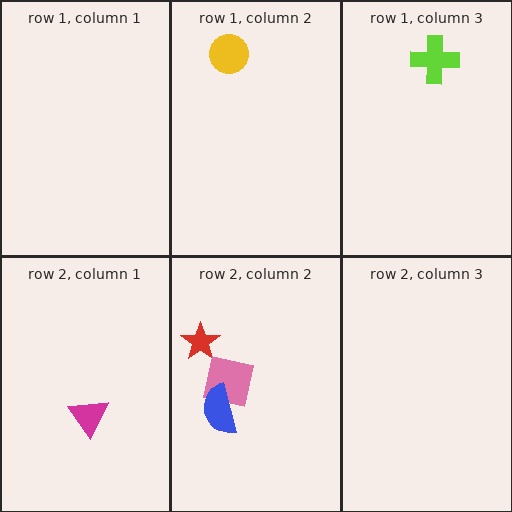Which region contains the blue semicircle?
The row 2, column 2 region.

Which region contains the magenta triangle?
The row 2, column 1 region.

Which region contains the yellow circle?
The row 1, column 2 region.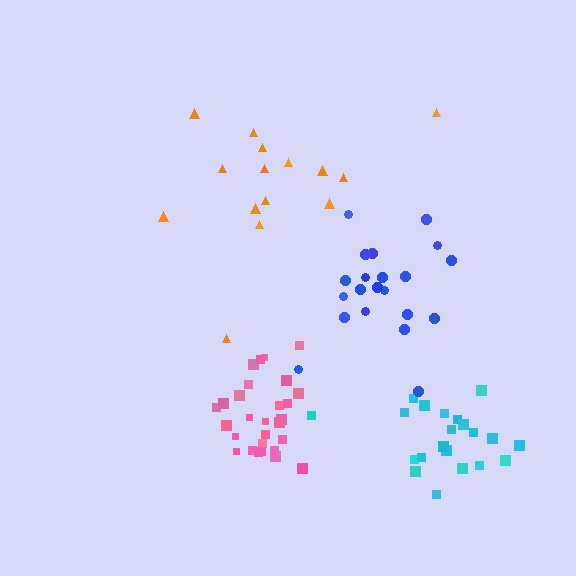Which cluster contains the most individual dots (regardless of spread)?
Pink (28).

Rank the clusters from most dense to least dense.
pink, cyan, blue, orange.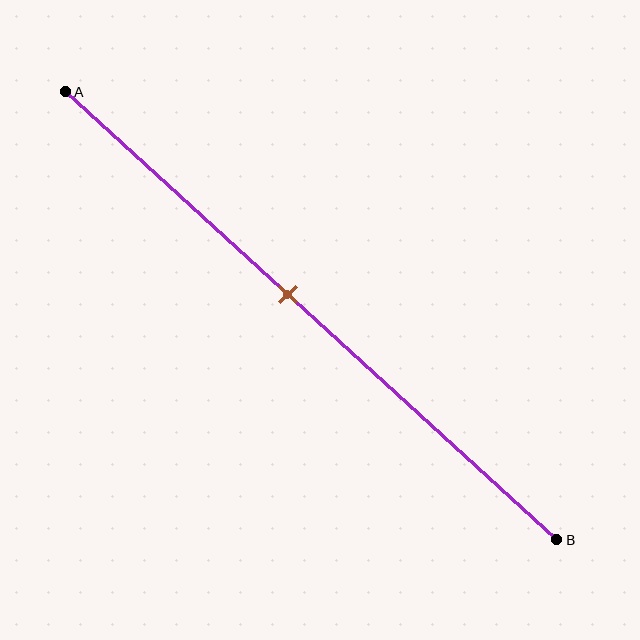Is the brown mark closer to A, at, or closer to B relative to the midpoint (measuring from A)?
The brown mark is closer to point A than the midpoint of segment AB.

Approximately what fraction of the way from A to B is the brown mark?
The brown mark is approximately 45% of the way from A to B.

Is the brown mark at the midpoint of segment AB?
No, the mark is at about 45% from A, not at the 50% midpoint.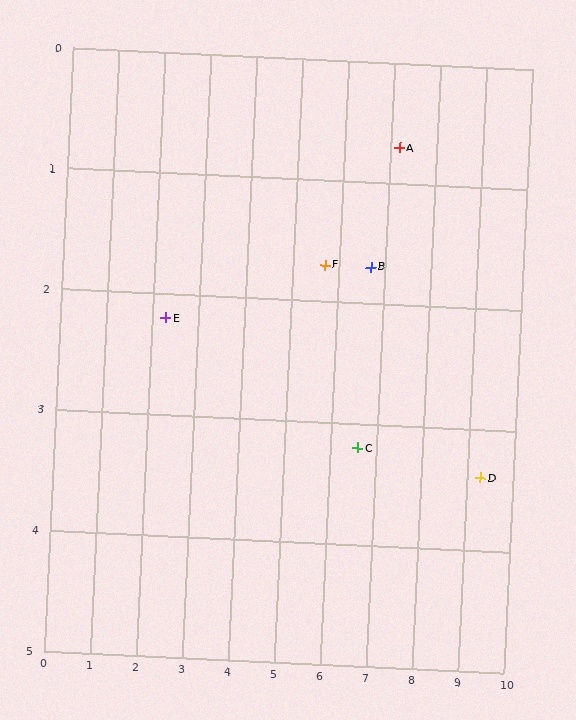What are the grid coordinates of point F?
Point F is at approximately (5.7, 1.7).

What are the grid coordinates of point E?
Point E is at approximately (2.3, 2.2).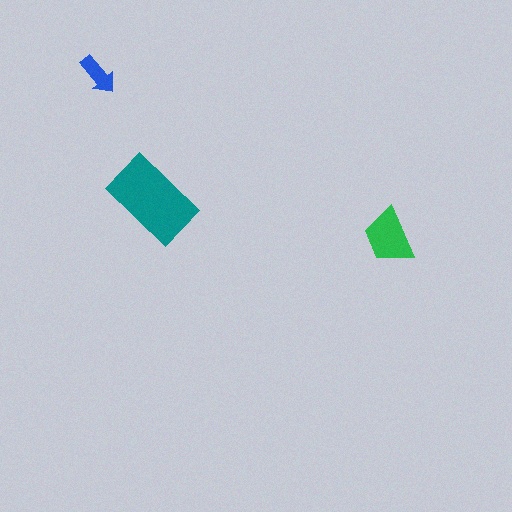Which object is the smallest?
The blue arrow.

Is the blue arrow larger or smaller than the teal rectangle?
Smaller.